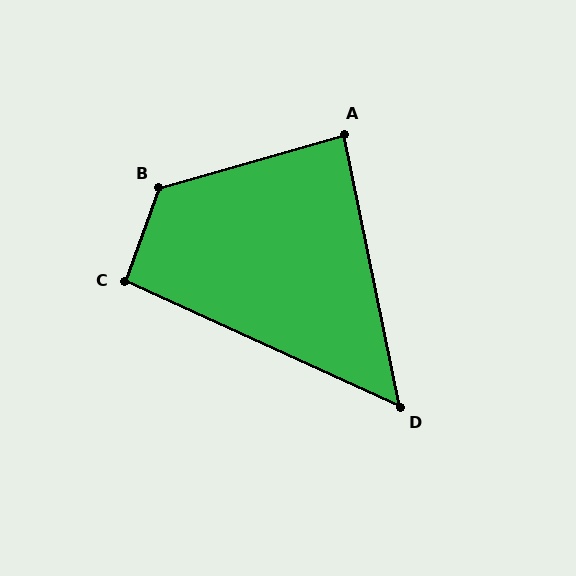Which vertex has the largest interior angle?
B, at approximately 126 degrees.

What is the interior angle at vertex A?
Approximately 86 degrees (approximately right).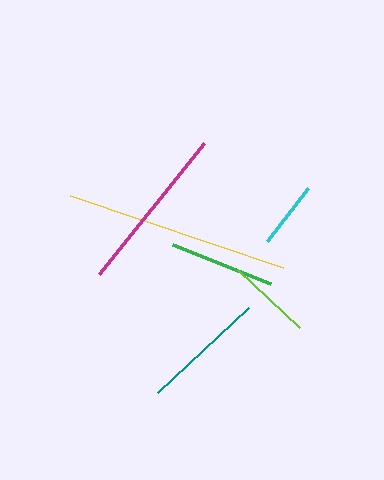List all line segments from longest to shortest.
From longest to shortest: yellow, magenta, teal, green, lime, cyan.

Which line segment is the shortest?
The cyan line is the shortest at approximately 67 pixels.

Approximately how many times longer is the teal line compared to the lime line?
The teal line is approximately 1.5 times the length of the lime line.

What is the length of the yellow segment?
The yellow segment is approximately 225 pixels long.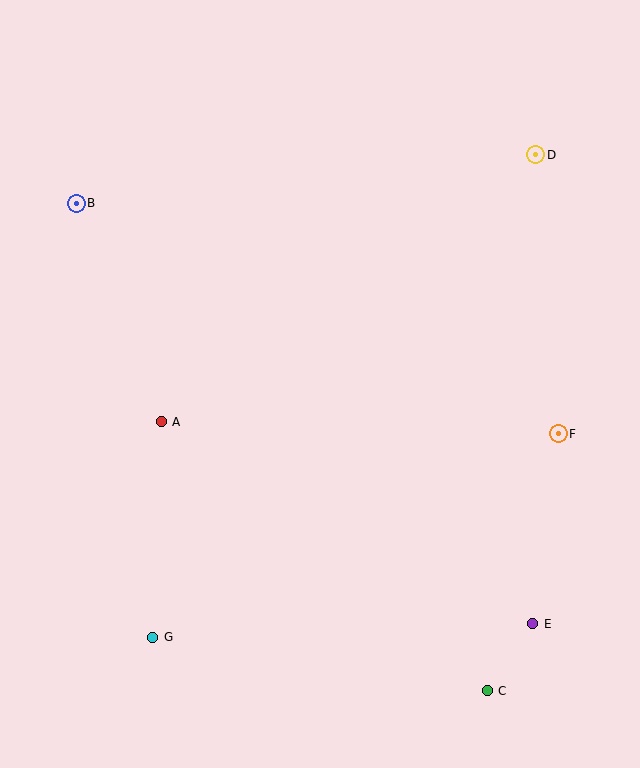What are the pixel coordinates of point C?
Point C is at (487, 691).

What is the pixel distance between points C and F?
The distance between C and F is 267 pixels.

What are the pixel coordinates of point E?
Point E is at (533, 624).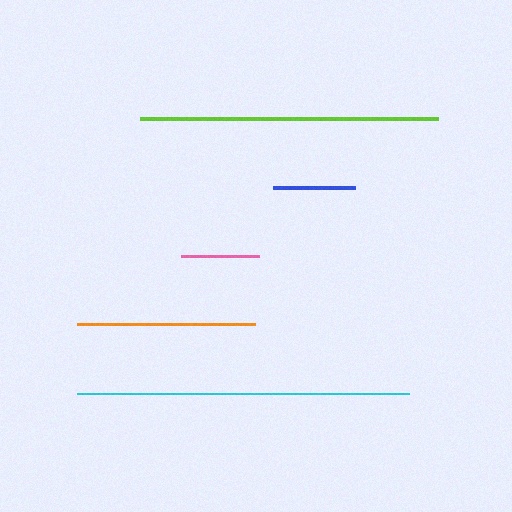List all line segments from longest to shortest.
From longest to shortest: cyan, lime, orange, blue, pink.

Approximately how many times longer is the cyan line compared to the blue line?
The cyan line is approximately 4.0 times the length of the blue line.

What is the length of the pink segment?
The pink segment is approximately 79 pixels long.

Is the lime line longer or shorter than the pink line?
The lime line is longer than the pink line.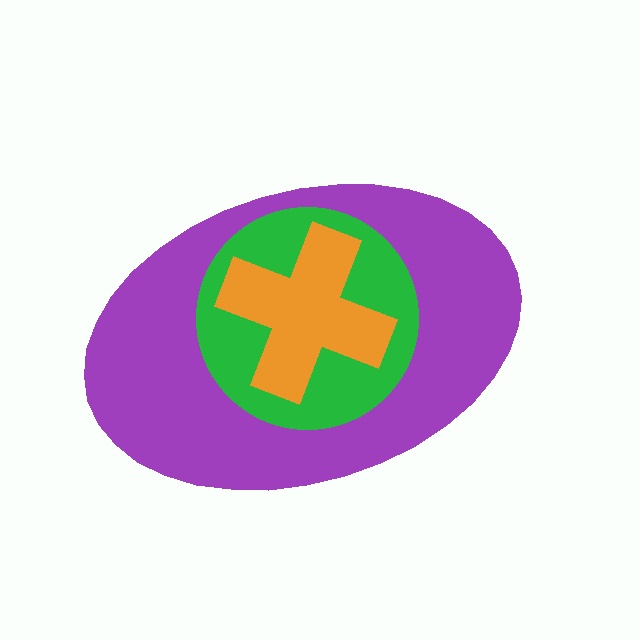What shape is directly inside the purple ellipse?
The green circle.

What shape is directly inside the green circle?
The orange cross.